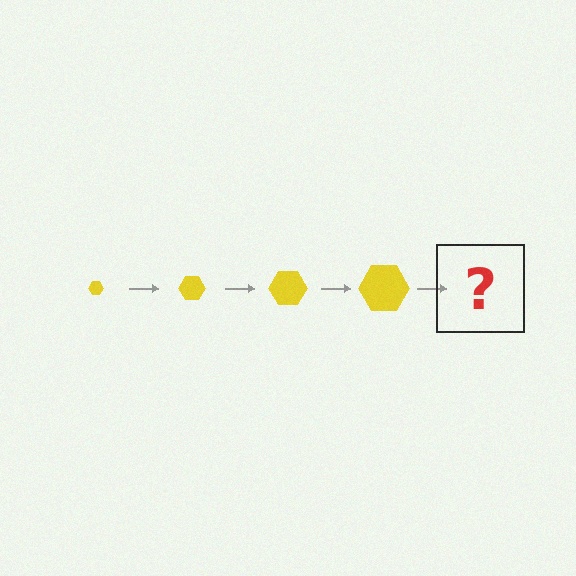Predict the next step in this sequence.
The next step is a yellow hexagon, larger than the previous one.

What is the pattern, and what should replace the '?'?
The pattern is that the hexagon gets progressively larger each step. The '?' should be a yellow hexagon, larger than the previous one.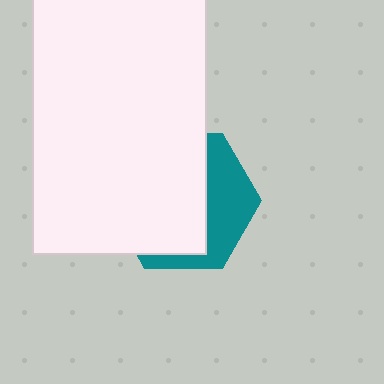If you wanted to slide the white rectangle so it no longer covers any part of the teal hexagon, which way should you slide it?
Slide it left — that is the most direct way to separate the two shapes.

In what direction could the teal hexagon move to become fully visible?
The teal hexagon could move right. That would shift it out from behind the white rectangle entirely.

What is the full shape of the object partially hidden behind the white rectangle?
The partially hidden object is a teal hexagon.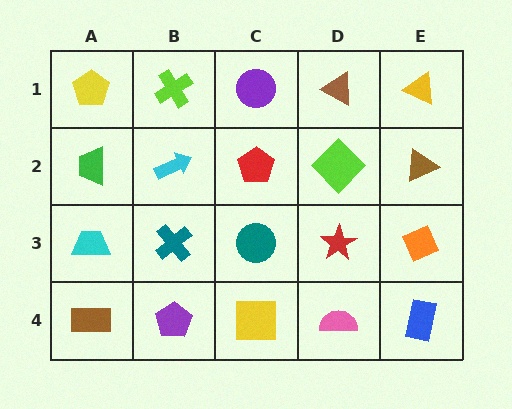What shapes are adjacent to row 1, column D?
A lime diamond (row 2, column D), a purple circle (row 1, column C), a yellow triangle (row 1, column E).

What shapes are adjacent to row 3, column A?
A green trapezoid (row 2, column A), a brown rectangle (row 4, column A), a teal cross (row 3, column B).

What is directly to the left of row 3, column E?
A red star.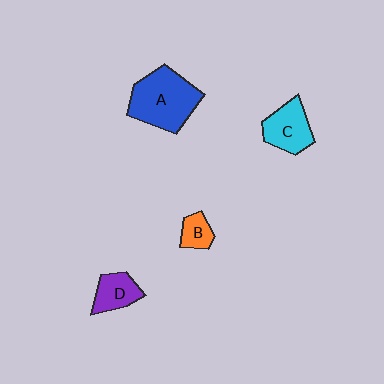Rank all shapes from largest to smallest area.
From largest to smallest: A (blue), C (cyan), D (purple), B (orange).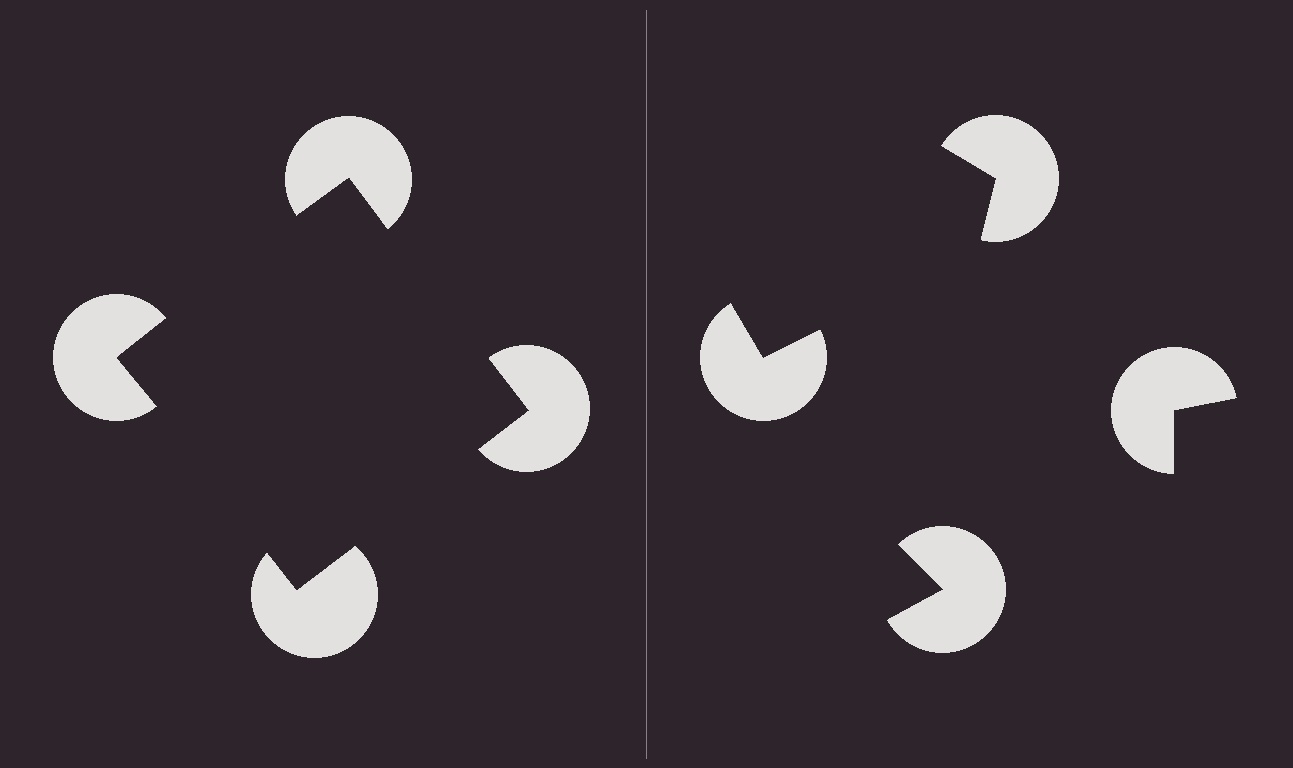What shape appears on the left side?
An illusory square.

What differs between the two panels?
The pac-man discs are positioned identically on both sides; only the wedge orientations differ. On the left they align to a square; on the right they are misaligned.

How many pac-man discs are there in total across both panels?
8 — 4 on each side.